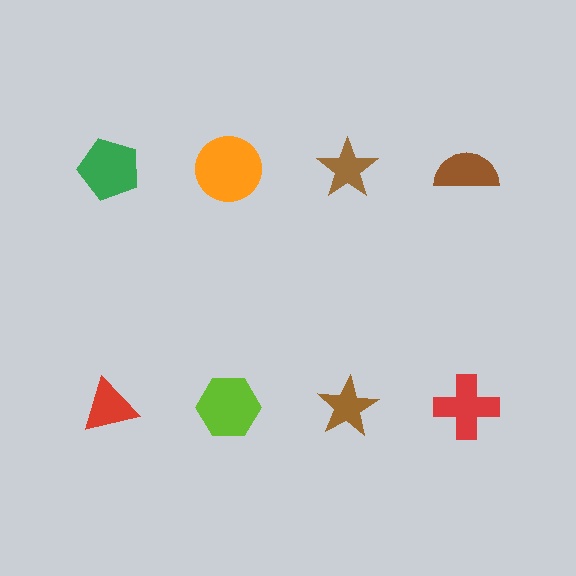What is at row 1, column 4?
A brown semicircle.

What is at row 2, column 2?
A lime hexagon.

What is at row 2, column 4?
A red cross.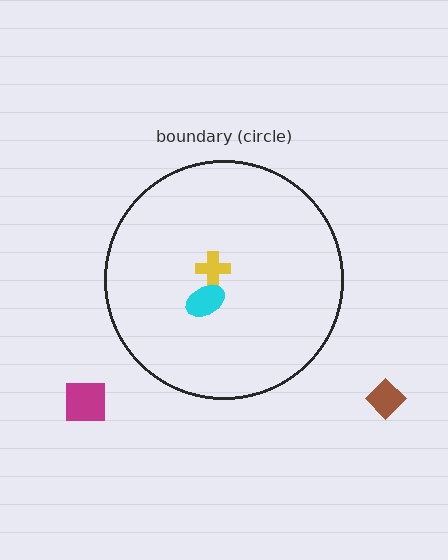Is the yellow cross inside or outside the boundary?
Inside.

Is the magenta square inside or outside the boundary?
Outside.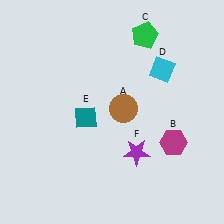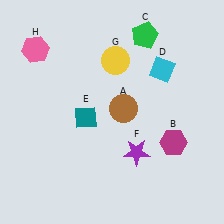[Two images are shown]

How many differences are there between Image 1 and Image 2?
There are 2 differences between the two images.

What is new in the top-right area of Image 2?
A yellow circle (G) was added in the top-right area of Image 2.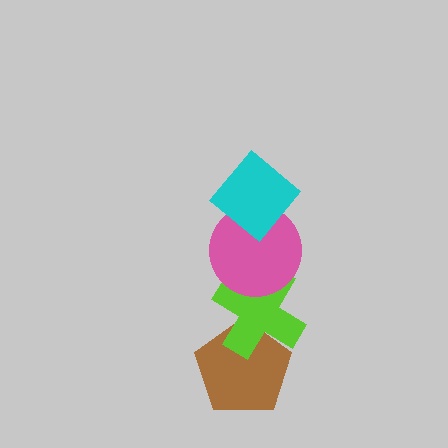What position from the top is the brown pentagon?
The brown pentagon is 4th from the top.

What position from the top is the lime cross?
The lime cross is 3rd from the top.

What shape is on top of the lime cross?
The pink circle is on top of the lime cross.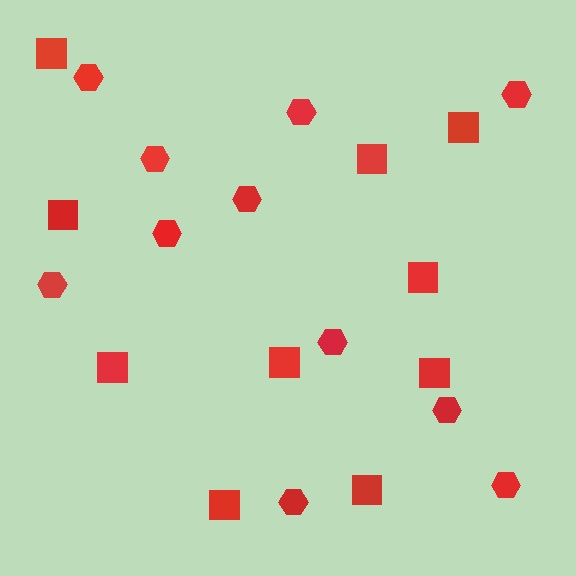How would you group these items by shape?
There are 2 groups: one group of squares (10) and one group of hexagons (11).